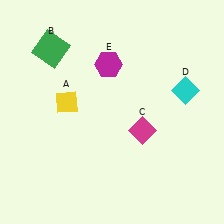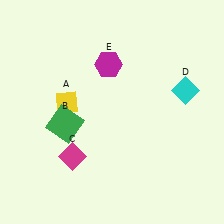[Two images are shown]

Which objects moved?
The objects that moved are: the green square (B), the magenta diamond (C).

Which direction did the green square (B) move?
The green square (B) moved down.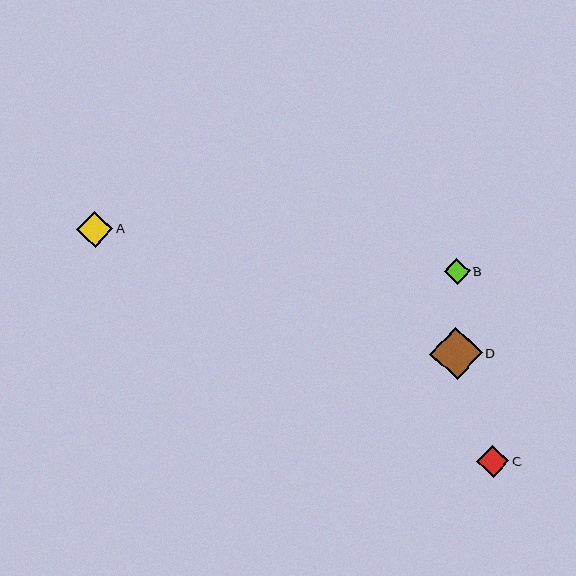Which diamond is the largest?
Diamond D is the largest with a size of approximately 52 pixels.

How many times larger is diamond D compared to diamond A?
Diamond D is approximately 1.4 times the size of diamond A.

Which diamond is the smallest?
Diamond B is the smallest with a size of approximately 26 pixels.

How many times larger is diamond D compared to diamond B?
Diamond D is approximately 2.0 times the size of diamond B.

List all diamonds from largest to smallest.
From largest to smallest: D, A, C, B.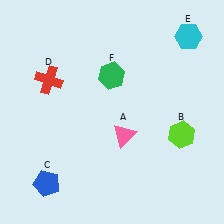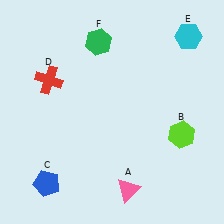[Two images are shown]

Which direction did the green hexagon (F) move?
The green hexagon (F) moved up.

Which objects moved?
The objects that moved are: the pink triangle (A), the green hexagon (F).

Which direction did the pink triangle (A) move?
The pink triangle (A) moved down.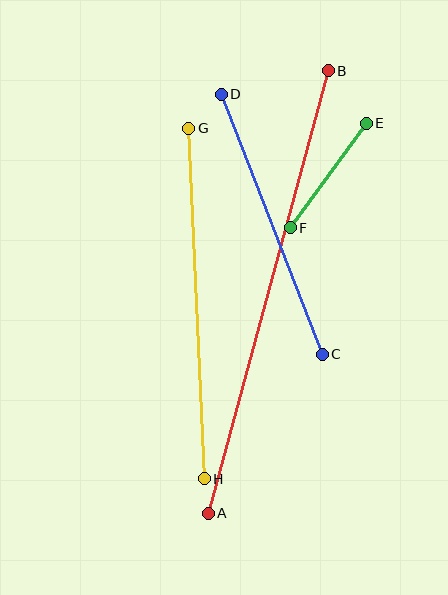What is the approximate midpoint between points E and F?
The midpoint is at approximately (328, 176) pixels.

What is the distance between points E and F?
The distance is approximately 129 pixels.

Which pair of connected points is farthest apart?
Points A and B are farthest apart.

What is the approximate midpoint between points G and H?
The midpoint is at approximately (196, 304) pixels.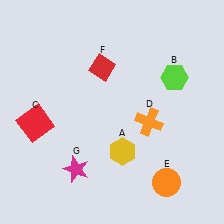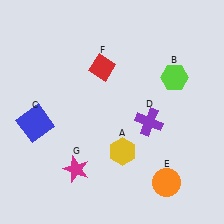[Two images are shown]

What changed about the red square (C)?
In Image 1, C is red. In Image 2, it changed to blue.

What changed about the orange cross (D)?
In Image 1, D is orange. In Image 2, it changed to purple.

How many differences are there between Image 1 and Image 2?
There are 2 differences between the two images.